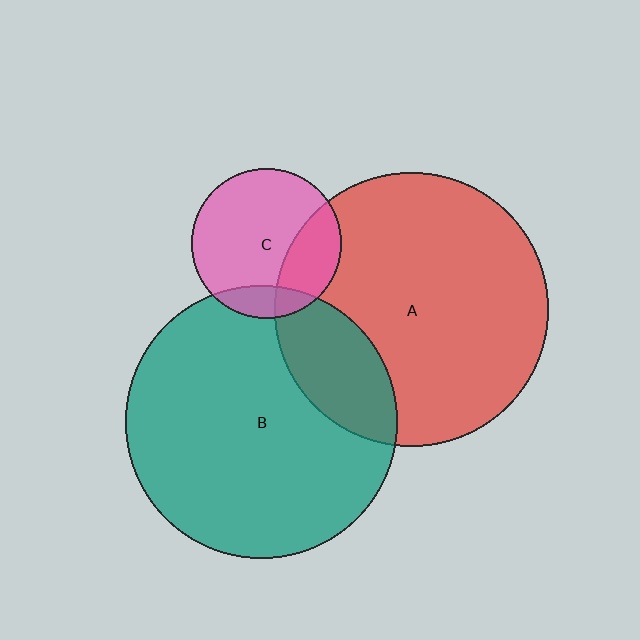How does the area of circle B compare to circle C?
Approximately 3.3 times.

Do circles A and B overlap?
Yes.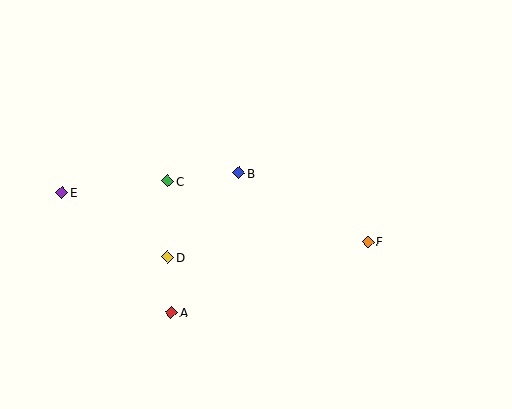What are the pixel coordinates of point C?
Point C is at (168, 181).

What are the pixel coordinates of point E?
Point E is at (62, 192).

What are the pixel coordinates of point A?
Point A is at (171, 312).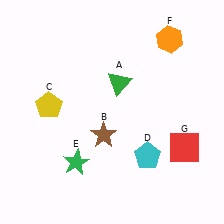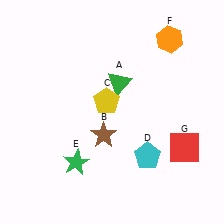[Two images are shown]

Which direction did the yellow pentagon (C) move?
The yellow pentagon (C) moved right.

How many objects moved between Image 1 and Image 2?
1 object moved between the two images.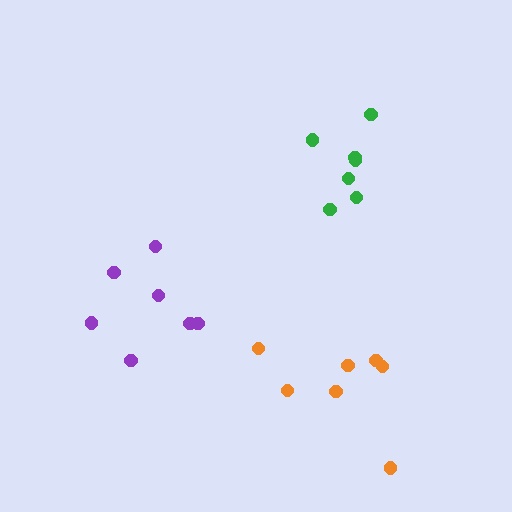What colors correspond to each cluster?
The clusters are colored: orange, green, purple.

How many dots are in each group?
Group 1: 7 dots, Group 2: 7 dots, Group 3: 7 dots (21 total).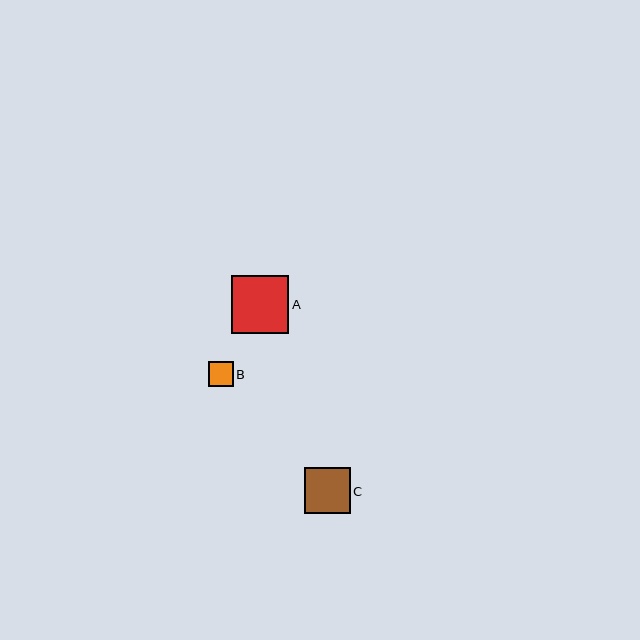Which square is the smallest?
Square B is the smallest with a size of approximately 25 pixels.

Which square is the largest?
Square A is the largest with a size of approximately 57 pixels.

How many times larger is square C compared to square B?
Square C is approximately 1.8 times the size of square B.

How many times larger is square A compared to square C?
Square A is approximately 1.2 times the size of square C.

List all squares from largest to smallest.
From largest to smallest: A, C, B.